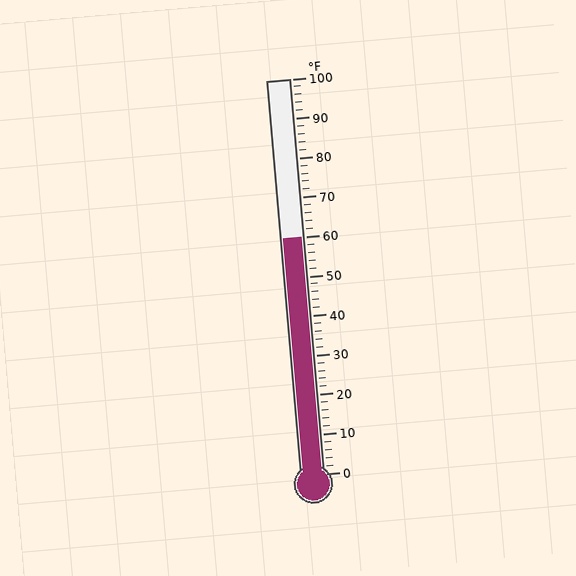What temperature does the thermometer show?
The thermometer shows approximately 60°F.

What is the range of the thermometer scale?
The thermometer scale ranges from 0°F to 100°F.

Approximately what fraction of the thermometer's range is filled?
The thermometer is filled to approximately 60% of its range.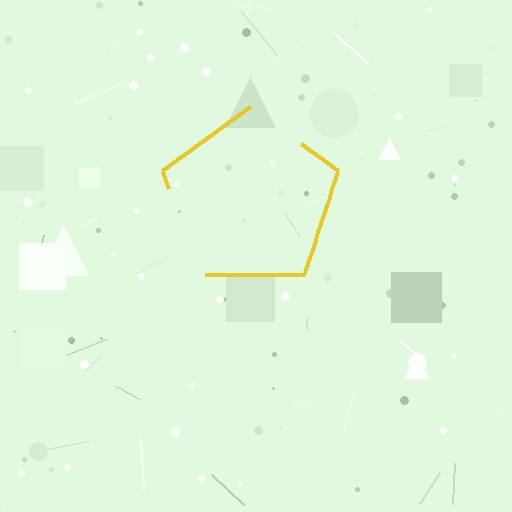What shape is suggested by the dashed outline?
The dashed outline suggests a pentagon.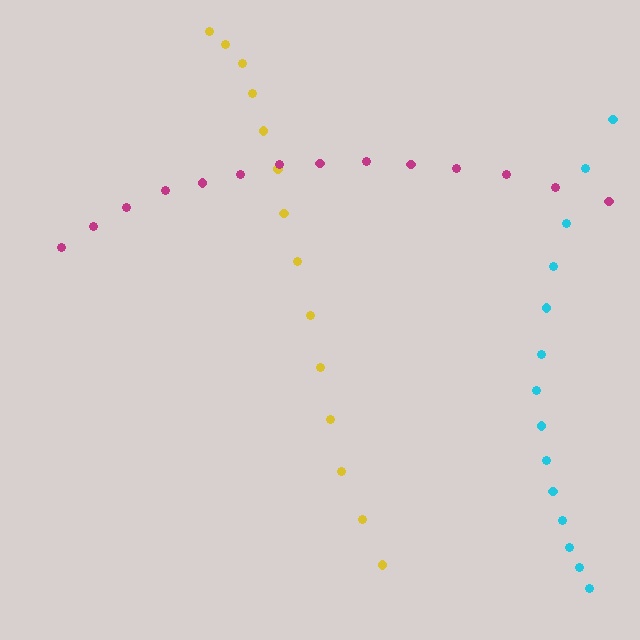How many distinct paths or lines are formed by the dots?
There are 3 distinct paths.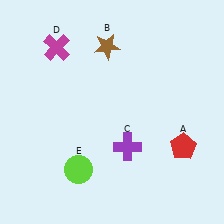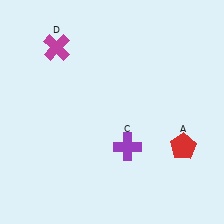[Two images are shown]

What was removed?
The brown star (B), the lime circle (E) were removed in Image 2.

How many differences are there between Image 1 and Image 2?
There are 2 differences between the two images.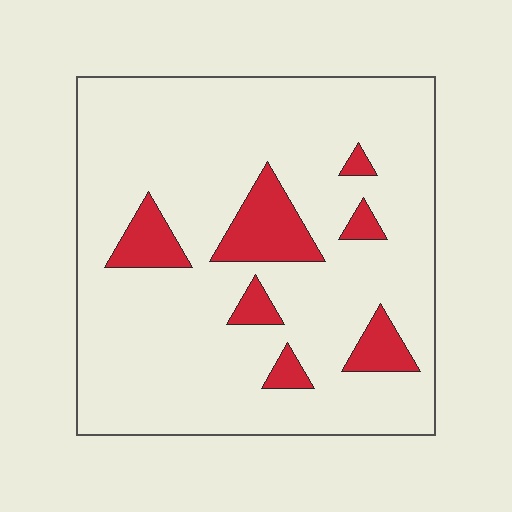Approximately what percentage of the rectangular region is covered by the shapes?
Approximately 15%.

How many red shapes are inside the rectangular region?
7.